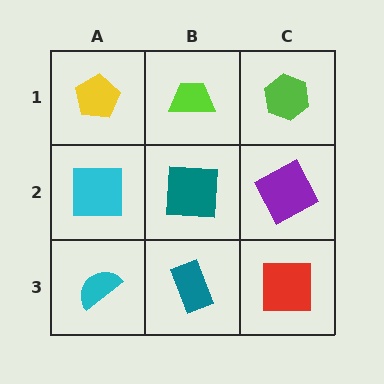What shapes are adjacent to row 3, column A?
A cyan square (row 2, column A), a teal rectangle (row 3, column B).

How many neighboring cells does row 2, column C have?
3.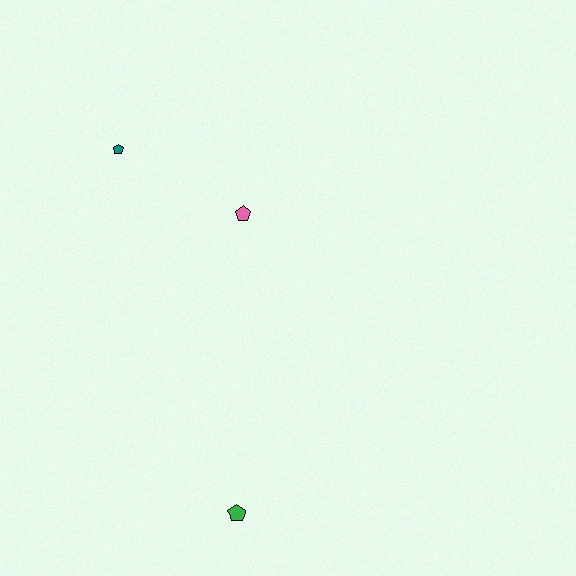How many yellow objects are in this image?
There are no yellow objects.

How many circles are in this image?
There are no circles.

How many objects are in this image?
There are 3 objects.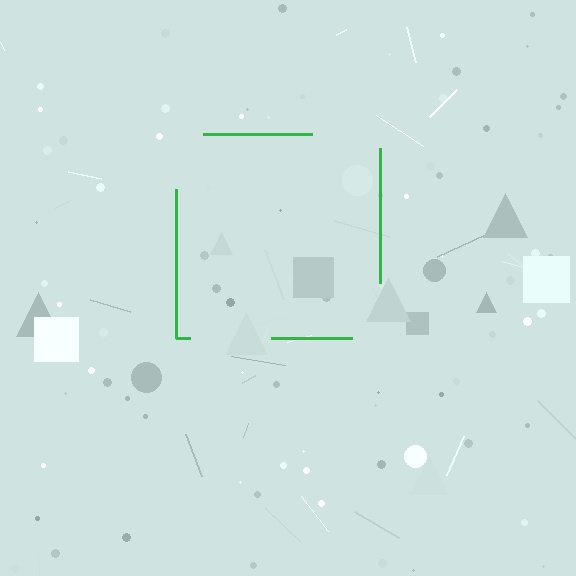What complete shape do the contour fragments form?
The contour fragments form a square.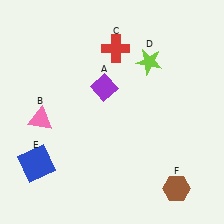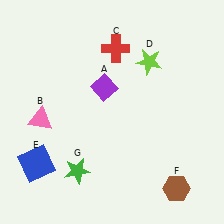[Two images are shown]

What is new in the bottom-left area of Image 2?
A green star (G) was added in the bottom-left area of Image 2.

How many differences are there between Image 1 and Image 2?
There is 1 difference between the two images.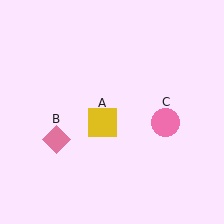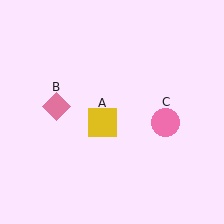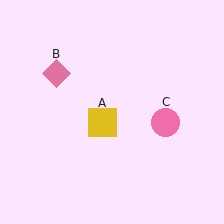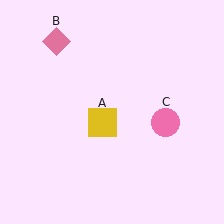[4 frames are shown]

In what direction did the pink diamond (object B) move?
The pink diamond (object B) moved up.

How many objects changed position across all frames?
1 object changed position: pink diamond (object B).